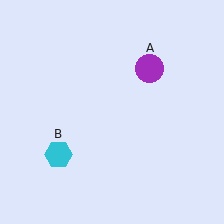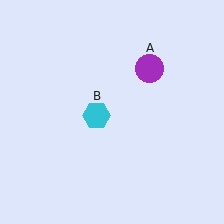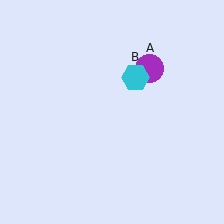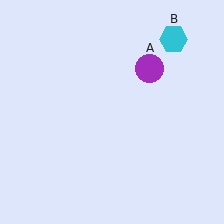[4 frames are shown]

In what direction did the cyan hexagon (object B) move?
The cyan hexagon (object B) moved up and to the right.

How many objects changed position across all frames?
1 object changed position: cyan hexagon (object B).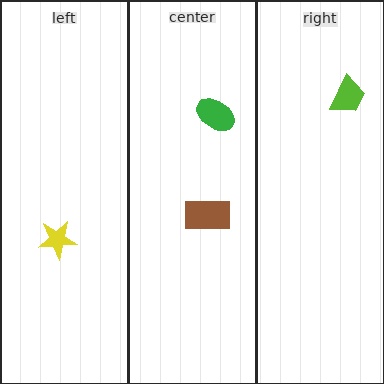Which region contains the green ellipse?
The center region.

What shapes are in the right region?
The lime trapezoid.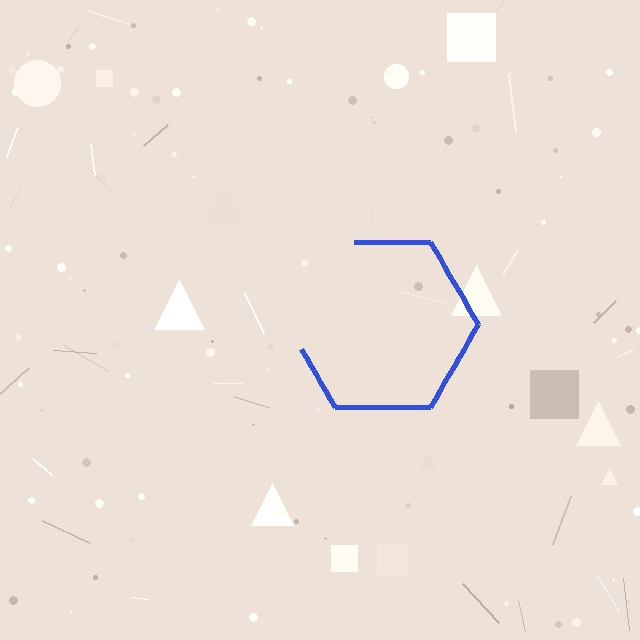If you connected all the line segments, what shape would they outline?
They would outline a hexagon.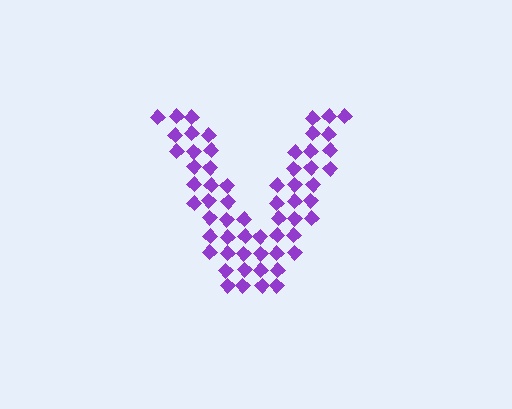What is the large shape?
The large shape is the letter V.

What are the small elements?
The small elements are diamonds.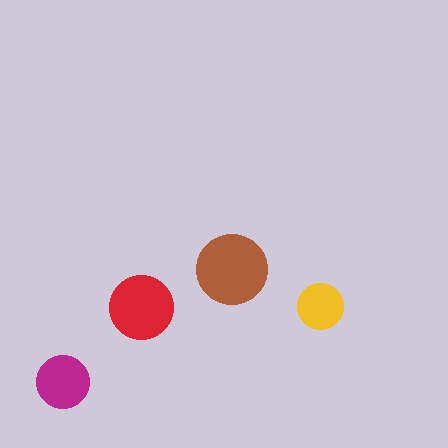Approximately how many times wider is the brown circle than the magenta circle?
About 1.5 times wider.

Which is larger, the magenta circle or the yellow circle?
The magenta one.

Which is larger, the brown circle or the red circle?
The brown one.